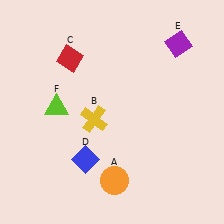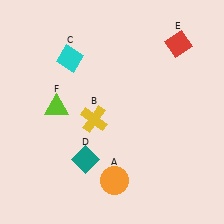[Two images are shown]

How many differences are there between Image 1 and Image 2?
There are 3 differences between the two images.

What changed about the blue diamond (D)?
In Image 1, D is blue. In Image 2, it changed to teal.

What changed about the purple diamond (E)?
In Image 1, E is purple. In Image 2, it changed to red.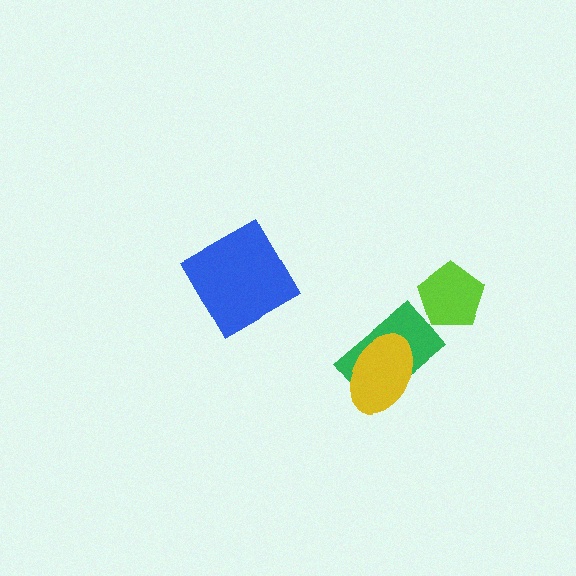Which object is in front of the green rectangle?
The yellow ellipse is in front of the green rectangle.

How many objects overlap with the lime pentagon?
0 objects overlap with the lime pentagon.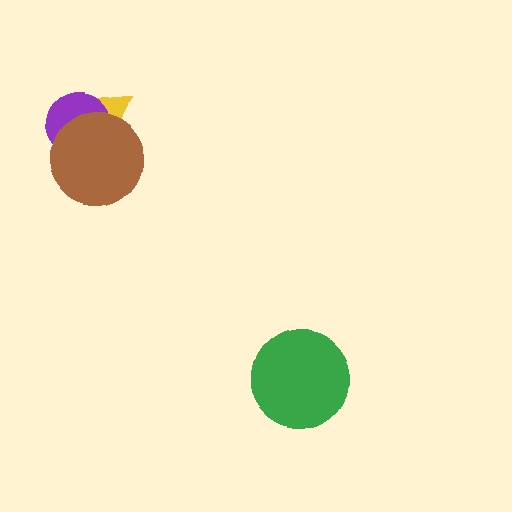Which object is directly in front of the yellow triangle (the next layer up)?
The purple circle is directly in front of the yellow triangle.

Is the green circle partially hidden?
No, no other shape covers it.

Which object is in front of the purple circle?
The brown circle is in front of the purple circle.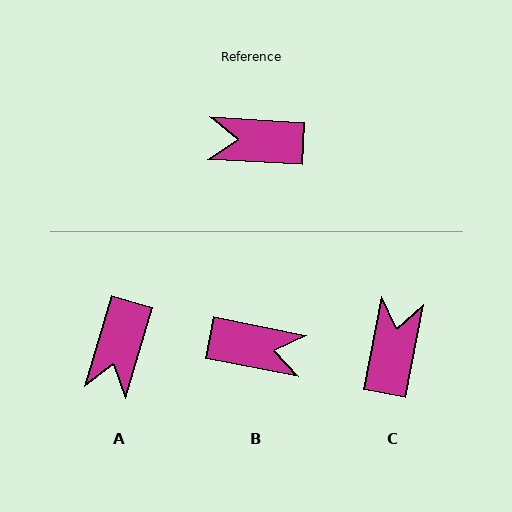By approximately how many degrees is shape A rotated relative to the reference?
Approximately 77 degrees counter-clockwise.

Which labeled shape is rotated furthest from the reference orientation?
B, about 172 degrees away.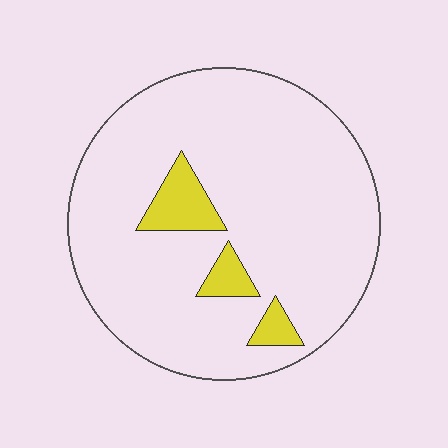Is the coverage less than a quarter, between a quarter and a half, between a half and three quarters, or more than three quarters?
Less than a quarter.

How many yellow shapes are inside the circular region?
3.